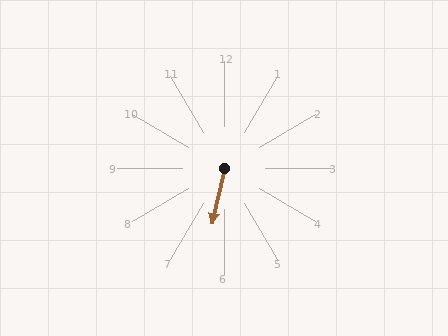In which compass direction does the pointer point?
South.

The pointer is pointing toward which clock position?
Roughly 6 o'clock.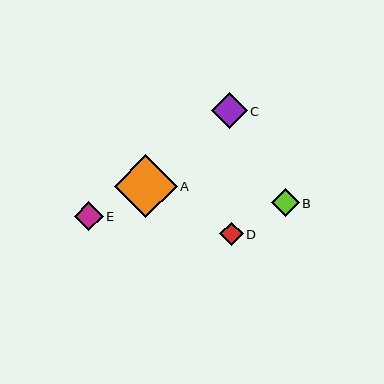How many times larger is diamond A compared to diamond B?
Diamond A is approximately 2.2 times the size of diamond B.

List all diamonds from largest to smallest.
From largest to smallest: A, C, E, B, D.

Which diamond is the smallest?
Diamond D is the smallest with a size of approximately 24 pixels.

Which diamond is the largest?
Diamond A is the largest with a size of approximately 63 pixels.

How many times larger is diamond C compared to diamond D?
Diamond C is approximately 1.5 times the size of diamond D.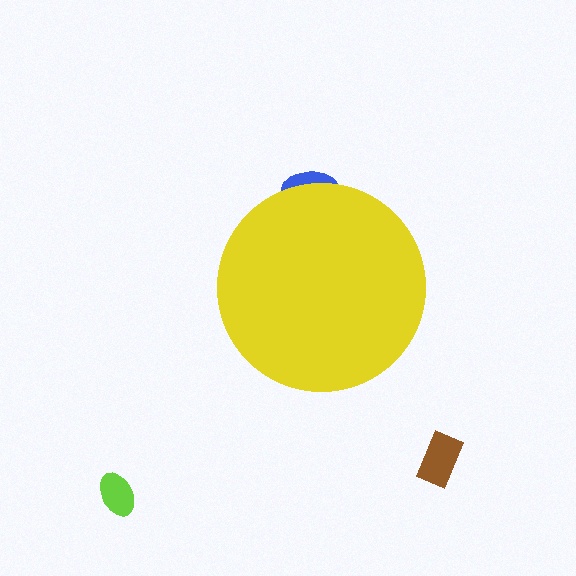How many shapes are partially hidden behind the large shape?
1 shape is partially hidden.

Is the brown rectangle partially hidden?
No, the brown rectangle is fully visible.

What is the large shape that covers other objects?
A yellow circle.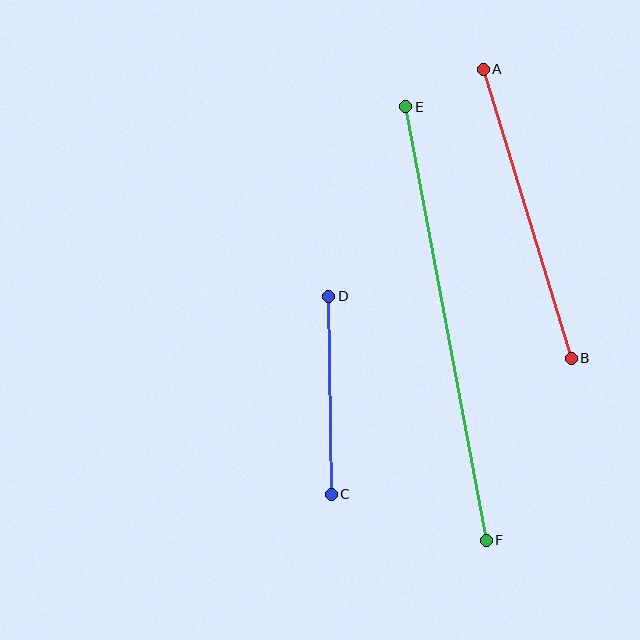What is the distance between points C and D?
The distance is approximately 198 pixels.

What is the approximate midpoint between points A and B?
The midpoint is at approximately (527, 214) pixels.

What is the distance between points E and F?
The distance is approximately 441 pixels.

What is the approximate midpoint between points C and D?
The midpoint is at approximately (330, 395) pixels.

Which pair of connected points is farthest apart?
Points E and F are farthest apart.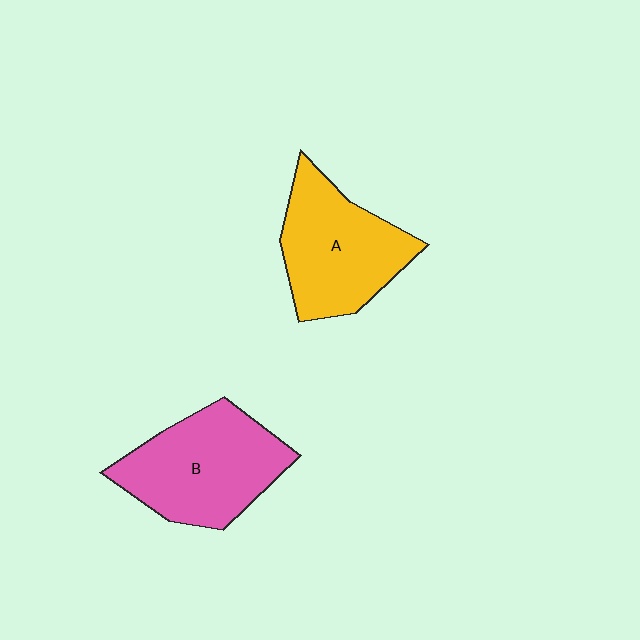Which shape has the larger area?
Shape B (pink).